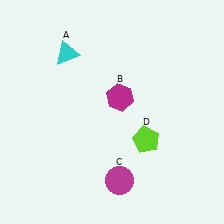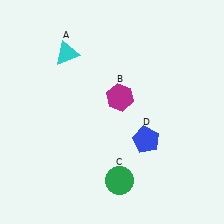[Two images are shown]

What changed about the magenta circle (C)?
In Image 1, C is magenta. In Image 2, it changed to green.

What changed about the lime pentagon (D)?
In Image 1, D is lime. In Image 2, it changed to blue.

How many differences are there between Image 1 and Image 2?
There are 2 differences between the two images.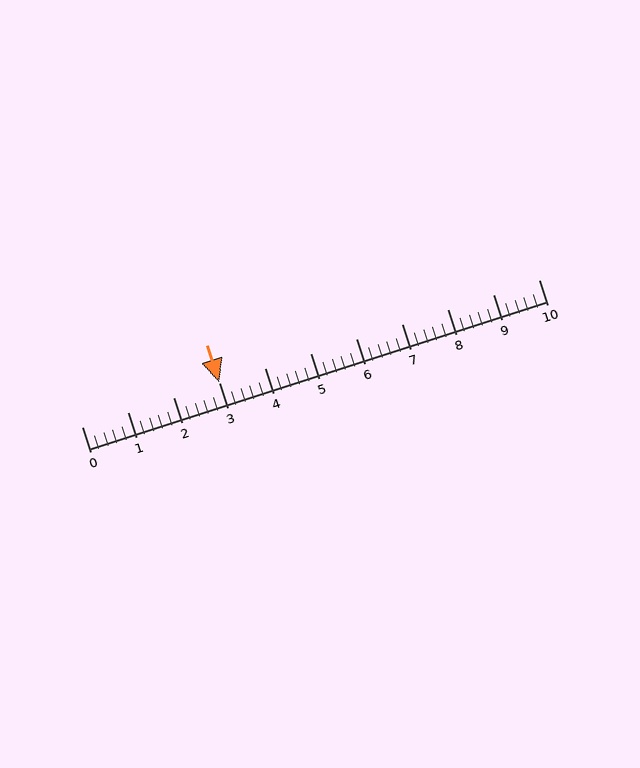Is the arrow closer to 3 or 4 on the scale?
The arrow is closer to 3.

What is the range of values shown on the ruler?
The ruler shows values from 0 to 10.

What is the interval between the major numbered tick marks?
The major tick marks are spaced 1 units apart.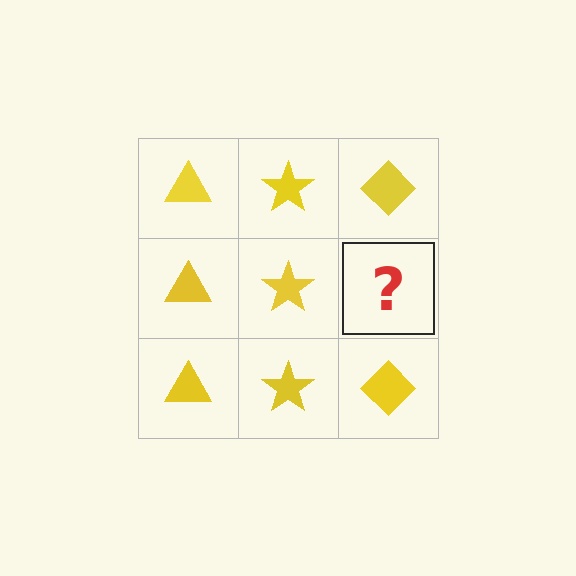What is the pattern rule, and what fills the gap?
The rule is that each column has a consistent shape. The gap should be filled with a yellow diamond.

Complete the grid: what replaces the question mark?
The question mark should be replaced with a yellow diamond.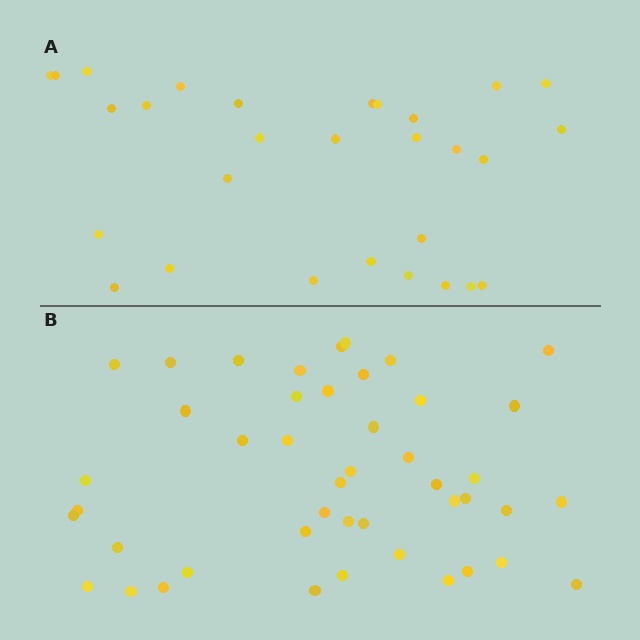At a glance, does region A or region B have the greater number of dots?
Region B (the bottom region) has more dots.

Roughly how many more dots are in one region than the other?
Region B has approximately 15 more dots than region A.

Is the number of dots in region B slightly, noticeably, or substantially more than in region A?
Region B has substantially more. The ratio is roughly 1.6 to 1.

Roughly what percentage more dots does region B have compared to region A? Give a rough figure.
About 55% more.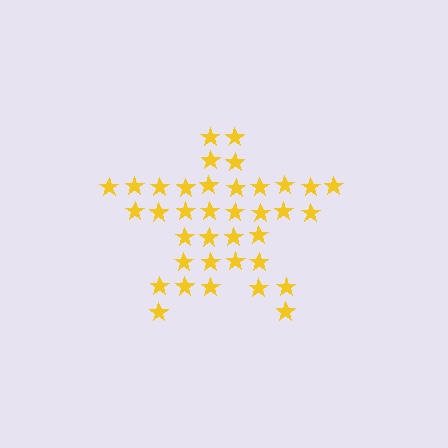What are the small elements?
The small elements are stars.